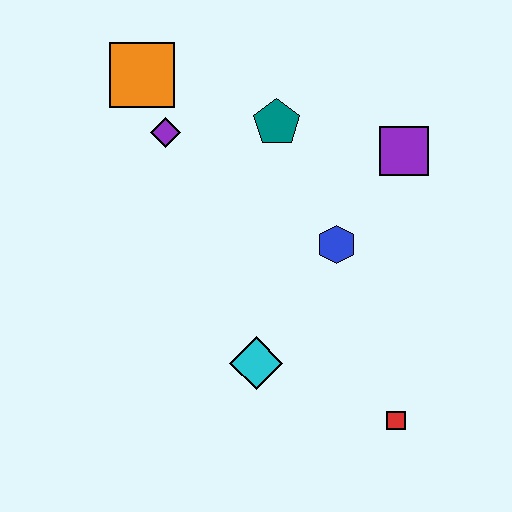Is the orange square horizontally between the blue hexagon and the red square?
No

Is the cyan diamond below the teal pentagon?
Yes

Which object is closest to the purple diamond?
The orange square is closest to the purple diamond.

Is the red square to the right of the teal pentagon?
Yes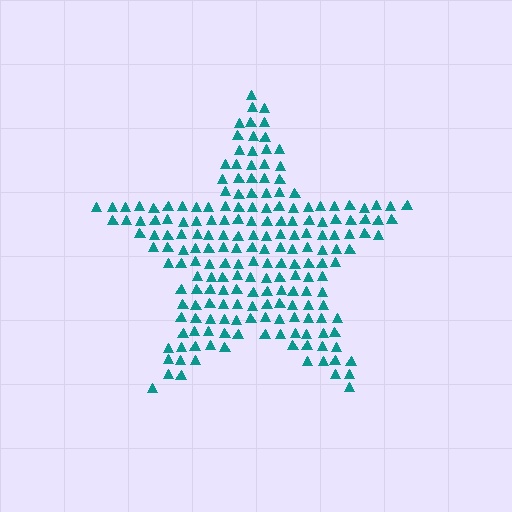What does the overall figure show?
The overall figure shows a star.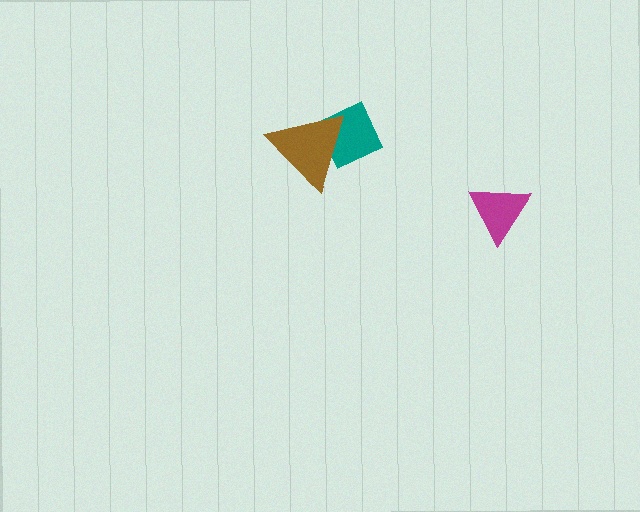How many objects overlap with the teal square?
1 object overlaps with the teal square.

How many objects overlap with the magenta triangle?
0 objects overlap with the magenta triangle.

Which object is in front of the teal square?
The brown triangle is in front of the teal square.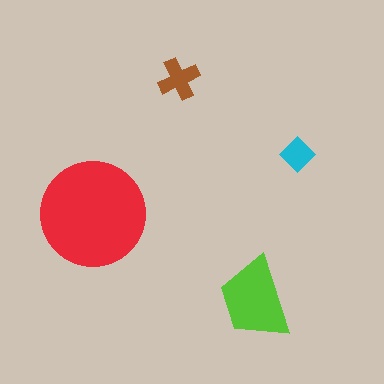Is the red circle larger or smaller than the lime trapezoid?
Larger.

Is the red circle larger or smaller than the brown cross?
Larger.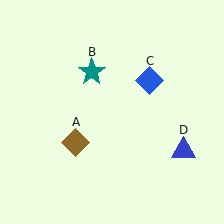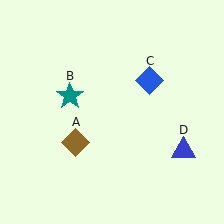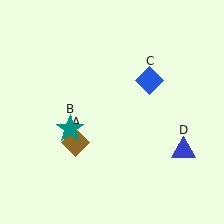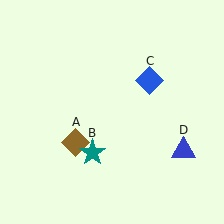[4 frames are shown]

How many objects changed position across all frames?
1 object changed position: teal star (object B).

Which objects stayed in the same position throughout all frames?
Brown diamond (object A) and blue diamond (object C) and blue triangle (object D) remained stationary.